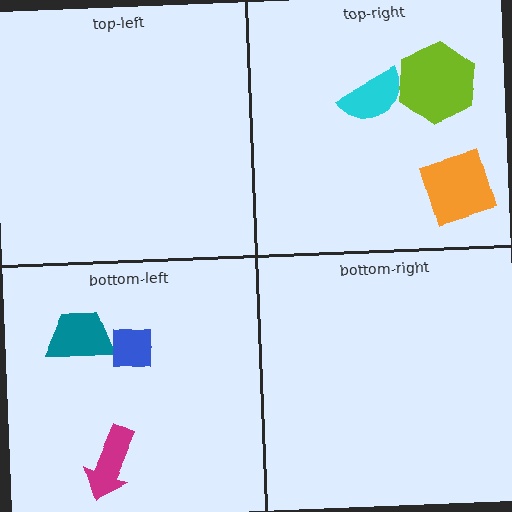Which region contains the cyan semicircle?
The top-right region.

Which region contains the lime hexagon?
The top-right region.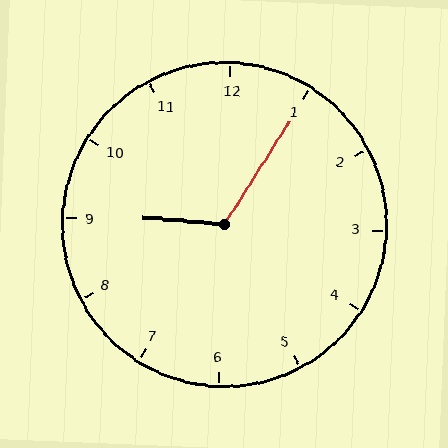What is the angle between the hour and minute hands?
Approximately 118 degrees.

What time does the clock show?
9:05.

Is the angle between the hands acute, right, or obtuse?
It is obtuse.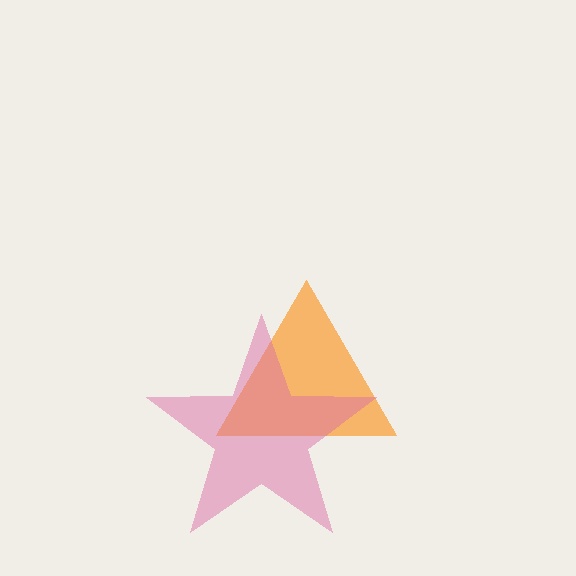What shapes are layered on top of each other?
The layered shapes are: an orange triangle, a pink star.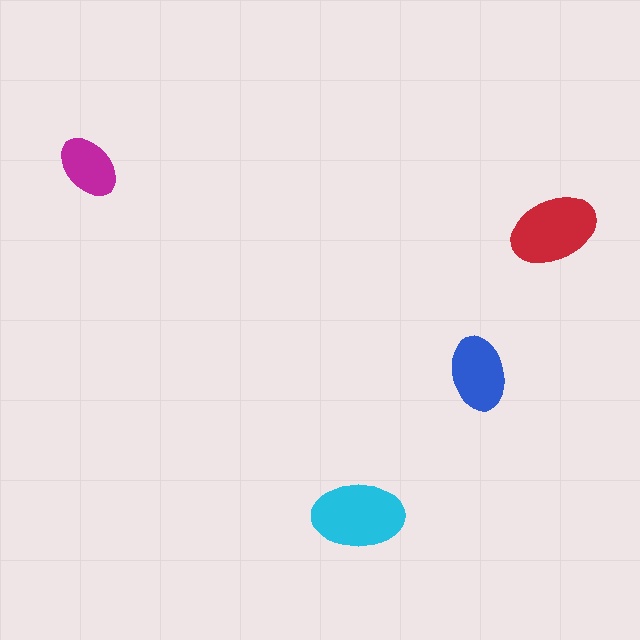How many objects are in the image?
There are 4 objects in the image.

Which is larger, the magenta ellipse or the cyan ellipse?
The cyan one.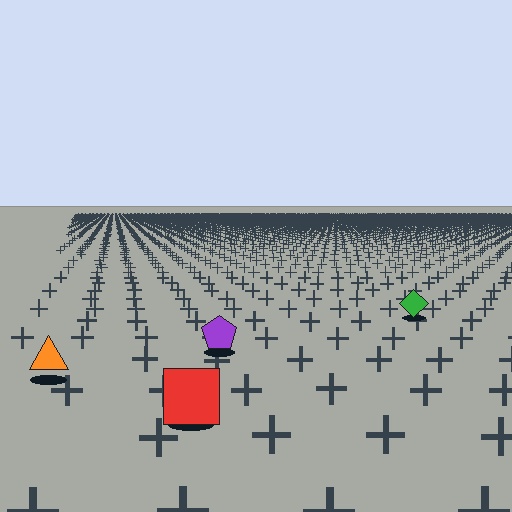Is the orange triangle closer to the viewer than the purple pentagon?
Yes. The orange triangle is closer — you can tell from the texture gradient: the ground texture is coarser near it.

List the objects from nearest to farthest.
From nearest to farthest: the red square, the orange triangle, the purple pentagon, the green diamond.